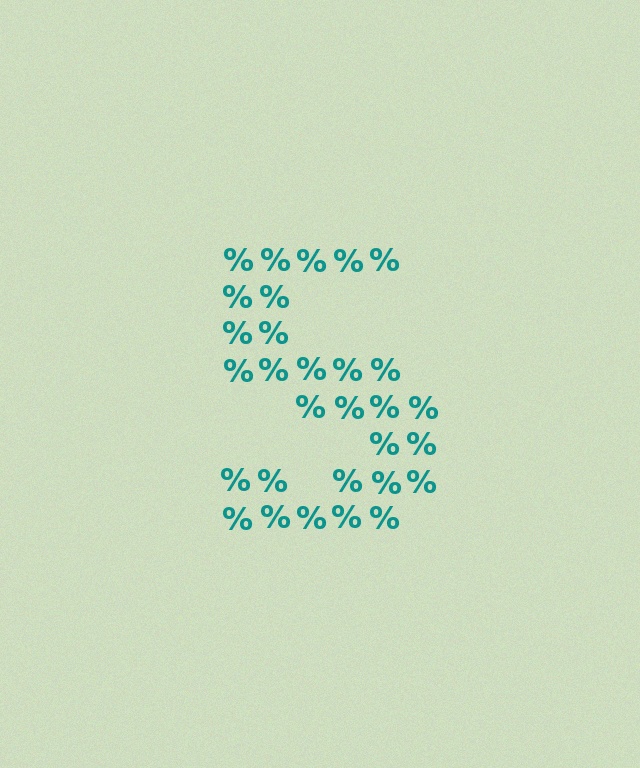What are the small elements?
The small elements are percent signs.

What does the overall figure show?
The overall figure shows the letter S.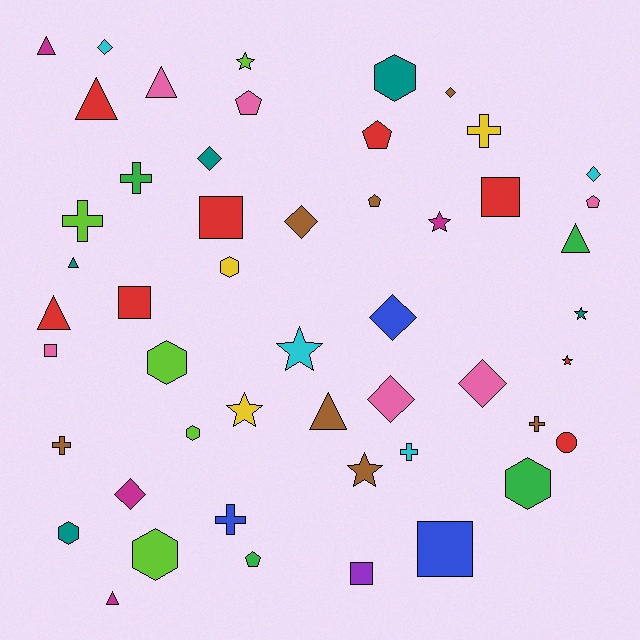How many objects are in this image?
There are 50 objects.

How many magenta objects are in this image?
There are 4 magenta objects.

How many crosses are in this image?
There are 7 crosses.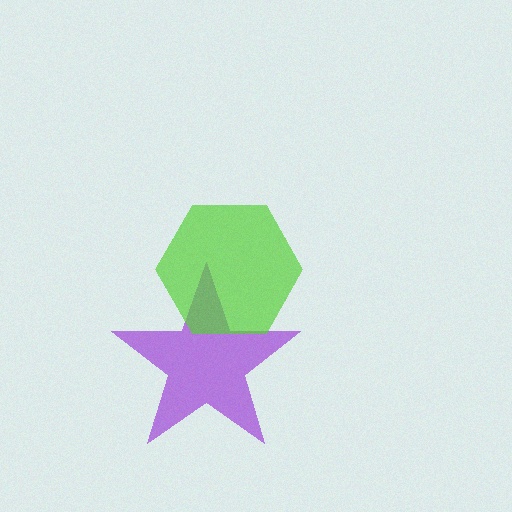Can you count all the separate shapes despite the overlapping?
Yes, there are 2 separate shapes.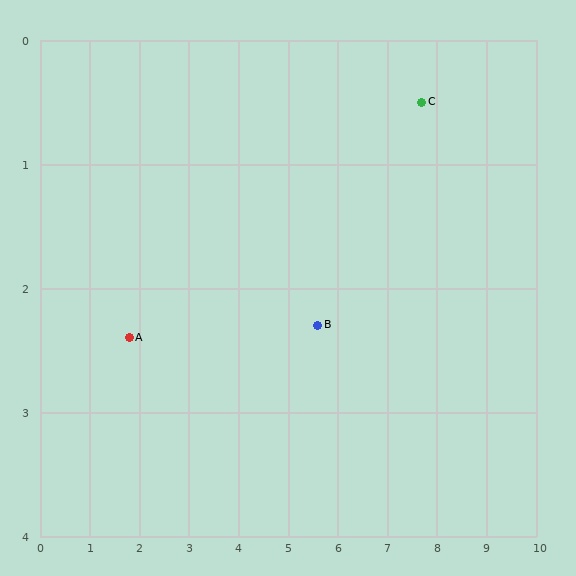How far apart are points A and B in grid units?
Points A and B are about 3.8 grid units apart.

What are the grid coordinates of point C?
Point C is at approximately (7.7, 0.5).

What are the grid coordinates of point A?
Point A is at approximately (1.8, 2.4).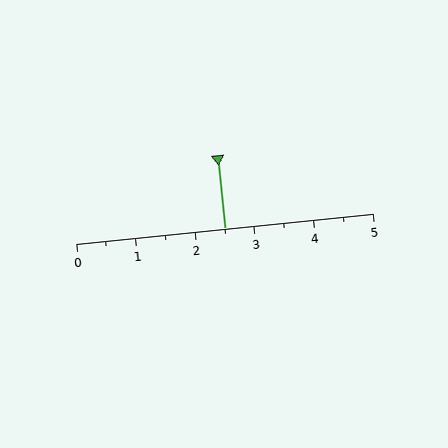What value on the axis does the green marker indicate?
The marker indicates approximately 2.5.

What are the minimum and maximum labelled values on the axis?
The axis runs from 0 to 5.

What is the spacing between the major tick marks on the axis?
The major ticks are spaced 1 apart.